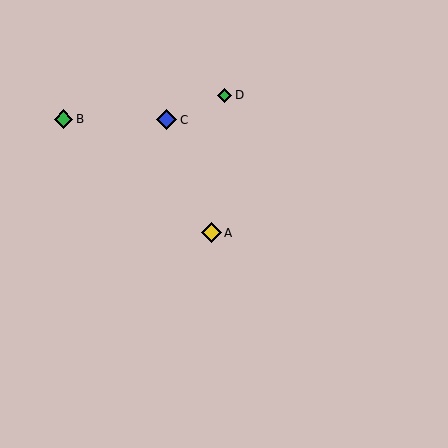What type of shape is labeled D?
Shape D is a green diamond.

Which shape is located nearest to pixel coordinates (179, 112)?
The blue diamond (labeled C) at (167, 120) is nearest to that location.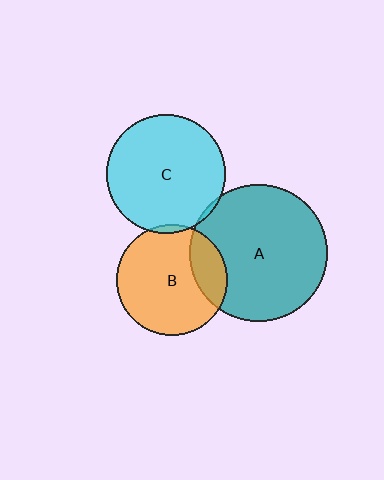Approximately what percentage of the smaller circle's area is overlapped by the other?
Approximately 5%.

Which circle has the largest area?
Circle A (teal).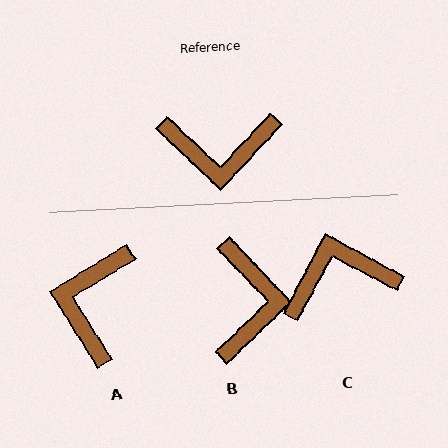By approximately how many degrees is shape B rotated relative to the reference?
Approximately 87 degrees counter-clockwise.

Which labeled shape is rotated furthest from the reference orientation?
C, about 165 degrees away.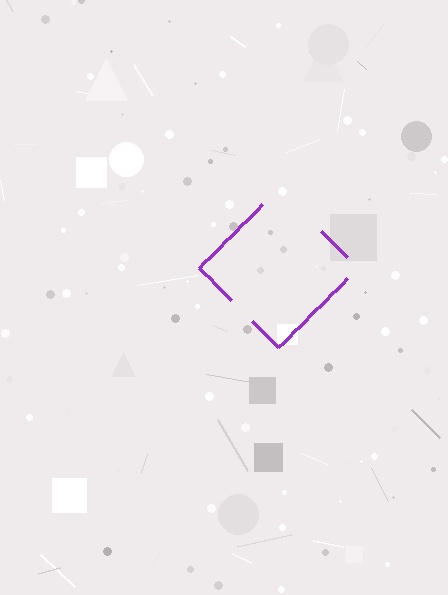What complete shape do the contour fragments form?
The contour fragments form a diamond.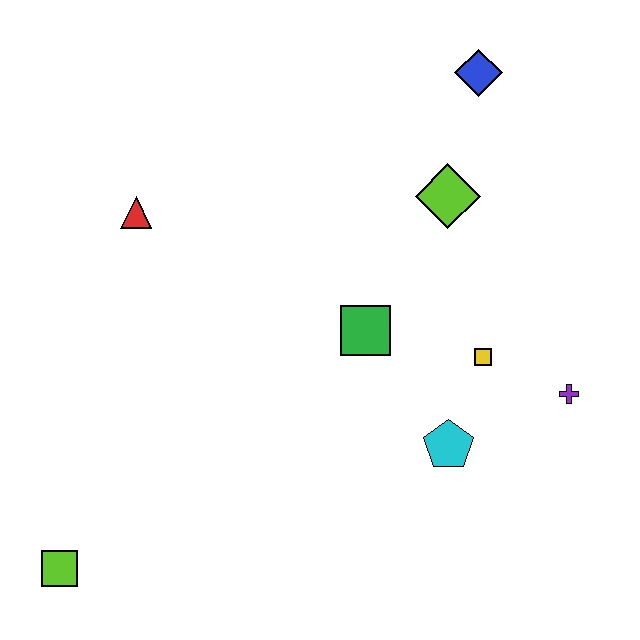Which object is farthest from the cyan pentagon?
The lime square is farthest from the cyan pentagon.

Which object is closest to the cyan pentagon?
The yellow square is closest to the cyan pentagon.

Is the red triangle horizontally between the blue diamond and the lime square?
Yes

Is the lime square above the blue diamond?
No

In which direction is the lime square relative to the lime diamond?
The lime square is to the left of the lime diamond.